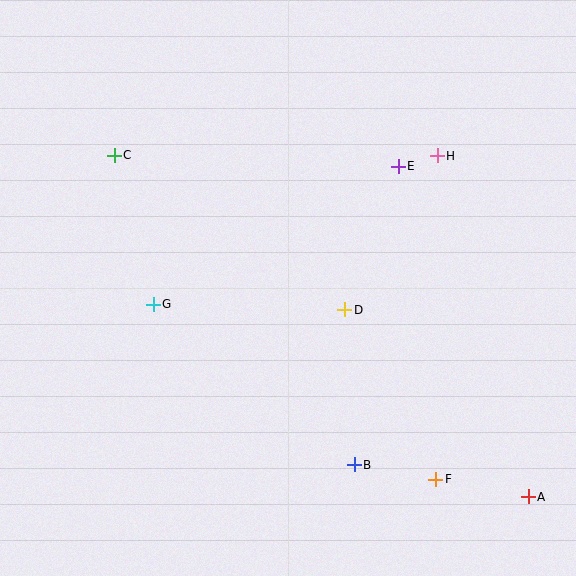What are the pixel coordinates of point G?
Point G is at (153, 304).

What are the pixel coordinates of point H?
Point H is at (437, 156).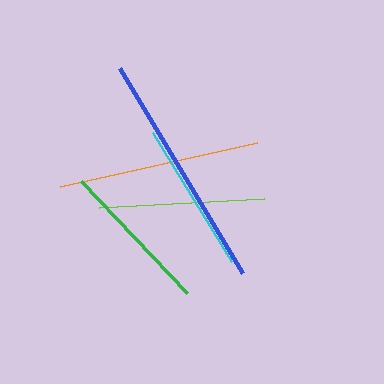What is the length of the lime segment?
The lime segment is approximately 165 pixels long.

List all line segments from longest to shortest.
From longest to shortest: blue, orange, lime, green, cyan.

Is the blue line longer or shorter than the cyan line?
The blue line is longer than the cyan line.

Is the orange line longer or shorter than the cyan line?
The orange line is longer than the cyan line.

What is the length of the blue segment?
The blue segment is approximately 239 pixels long.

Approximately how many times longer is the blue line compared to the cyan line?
The blue line is approximately 1.6 times the length of the cyan line.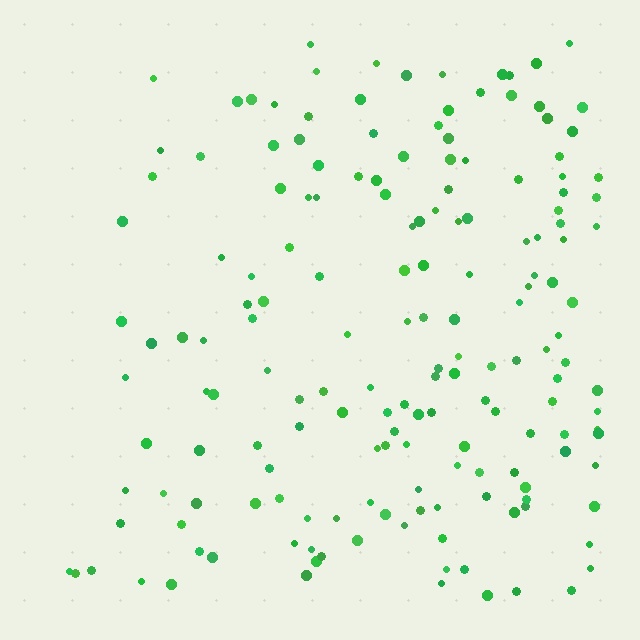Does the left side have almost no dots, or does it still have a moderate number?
Still a moderate number, just noticeably fewer than the right.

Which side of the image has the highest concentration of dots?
The right.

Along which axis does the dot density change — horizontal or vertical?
Horizontal.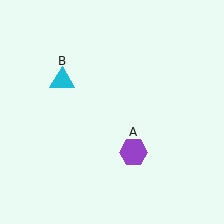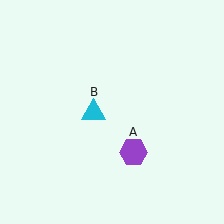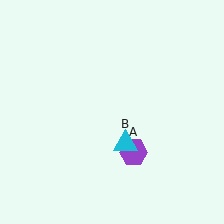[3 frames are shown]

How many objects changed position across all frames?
1 object changed position: cyan triangle (object B).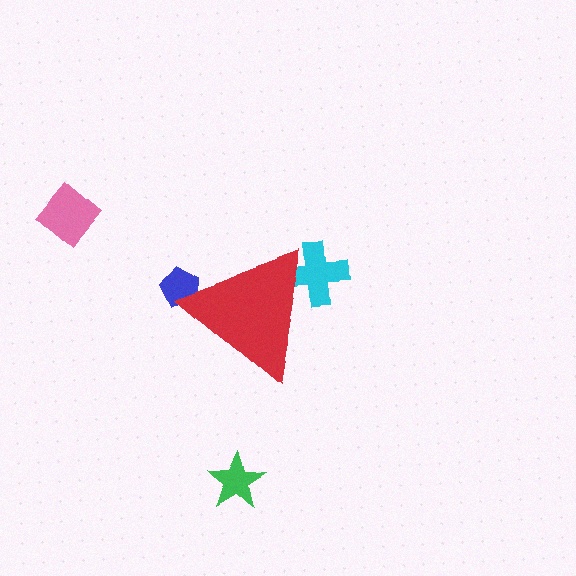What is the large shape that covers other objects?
A red triangle.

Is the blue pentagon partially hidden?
Yes, the blue pentagon is partially hidden behind the red triangle.